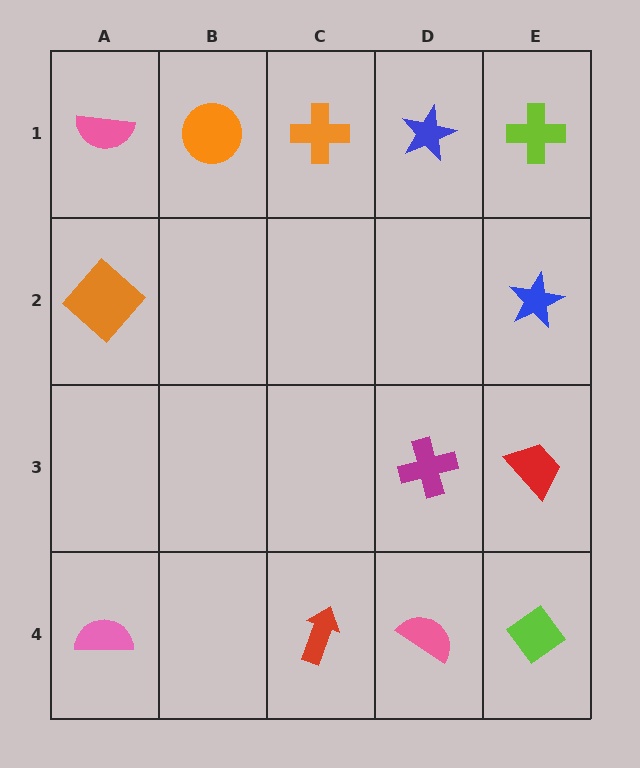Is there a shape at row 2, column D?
No, that cell is empty.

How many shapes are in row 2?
2 shapes.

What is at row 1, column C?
An orange cross.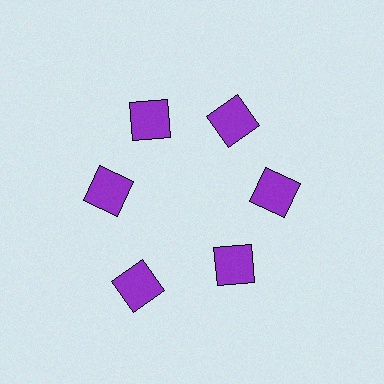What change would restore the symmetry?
The symmetry would be restored by moving it inward, back onto the ring so that all 6 squares sit at equal angles and equal distance from the center.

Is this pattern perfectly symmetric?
No. The 6 purple squares are arranged in a ring, but one element near the 7 o'clock position is pushed outward from the center, breaking the 6-fold rotational symmetry.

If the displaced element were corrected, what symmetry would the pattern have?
It would have 6-fold rotational symmetry — the pattern would map onto itself every 60 degrees.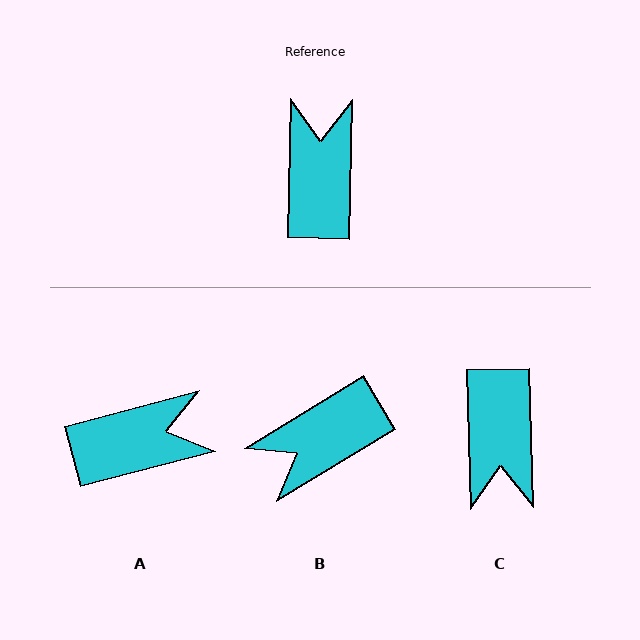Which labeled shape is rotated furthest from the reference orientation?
C, about 177 degrees away.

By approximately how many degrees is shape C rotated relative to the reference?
Approximately 177 degrees clockwise.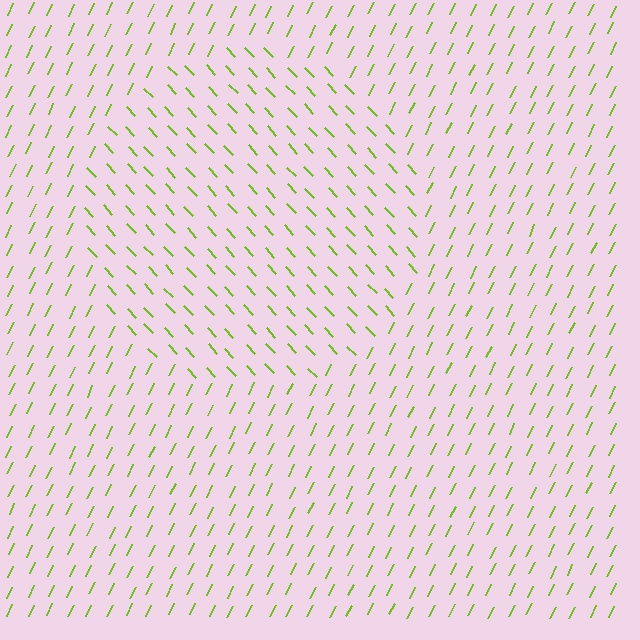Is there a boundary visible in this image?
Yes, there is a texture boundary formed by a change in line orientation.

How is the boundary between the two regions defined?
The boundary is defined purely by a change in line orientation (approximately 69 degrees difference). All lines are the same color and thickness.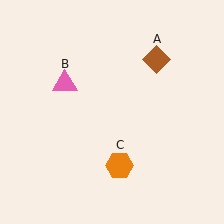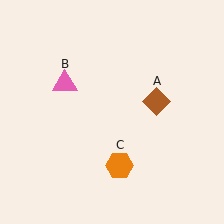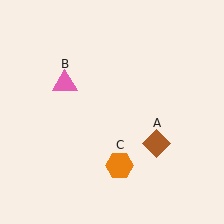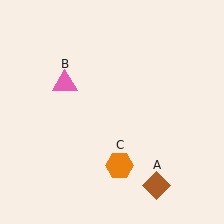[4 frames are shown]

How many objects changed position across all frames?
1 object changed position: brown diamond (object A).